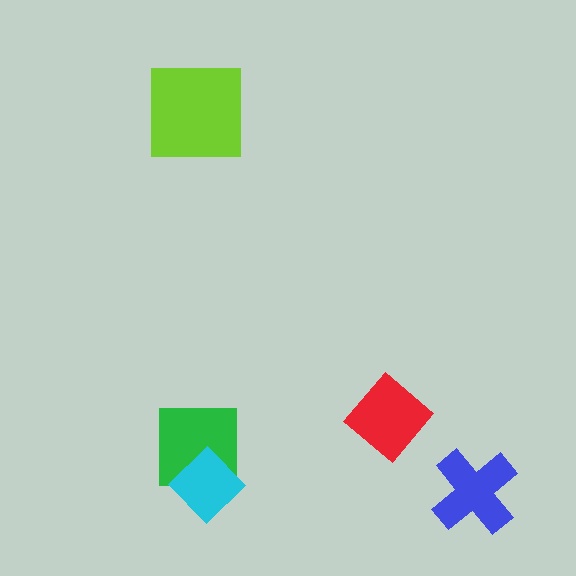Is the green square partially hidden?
Yes, it is partially covered by another shape.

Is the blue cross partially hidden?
No, no other shape covers it.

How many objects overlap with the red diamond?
0 objects overlap with the red diamond.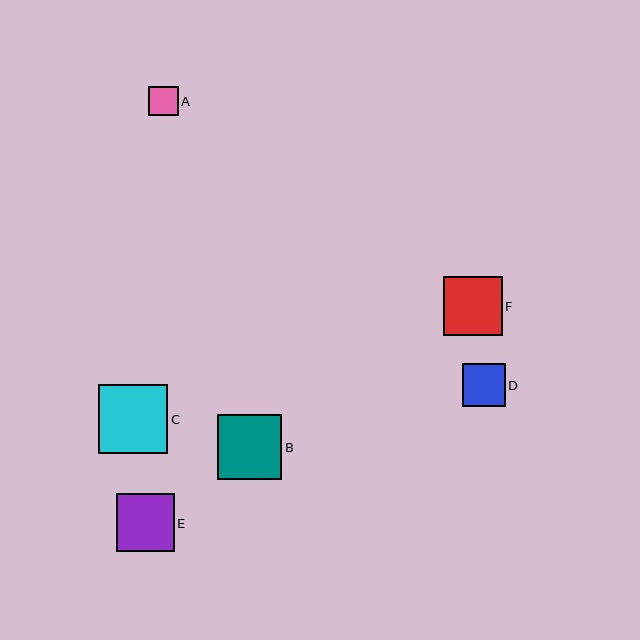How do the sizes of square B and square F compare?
Square B and square F are approximately the same size.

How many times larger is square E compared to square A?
Square E is approximately 2.0 times the size of square A.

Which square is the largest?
Square C is the largest with a size of approximately 69 pixels.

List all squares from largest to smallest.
From largest to smallest: C, B, F, E, D, A.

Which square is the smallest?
Square A is the smallest with a size of approximately 29 pixels.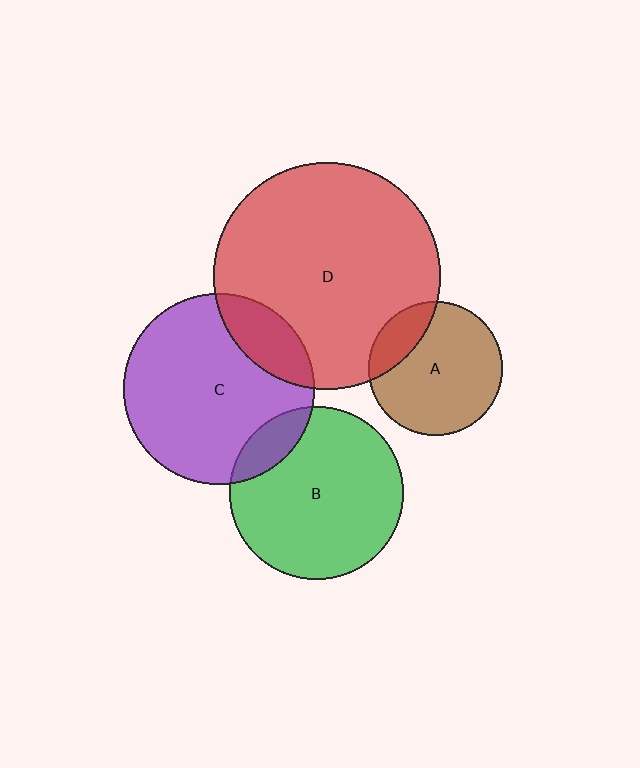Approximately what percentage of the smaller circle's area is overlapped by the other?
Approximately 15%.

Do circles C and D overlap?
Yes.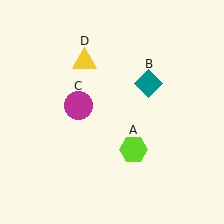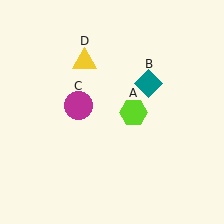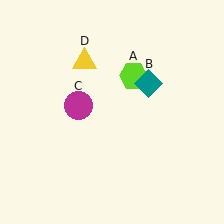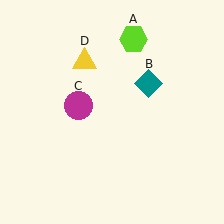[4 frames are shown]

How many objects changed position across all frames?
1 object changed position: lime hexagon (object A).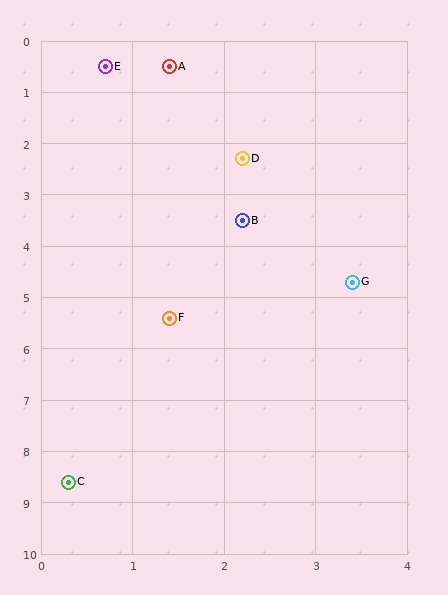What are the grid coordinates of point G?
Point G is at approximately (3.4, 4.7).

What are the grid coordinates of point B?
Point B is at approximately (2.2, 3.5).